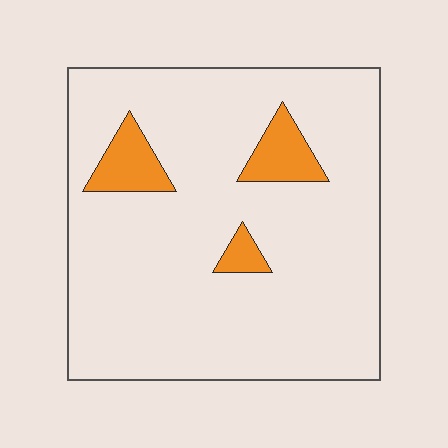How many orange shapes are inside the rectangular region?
3.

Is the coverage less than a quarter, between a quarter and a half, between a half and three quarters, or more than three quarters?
Less than a quarter.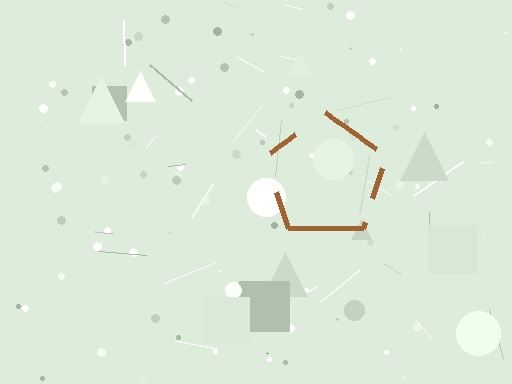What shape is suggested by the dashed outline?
The dashed outline suggests a pentagon.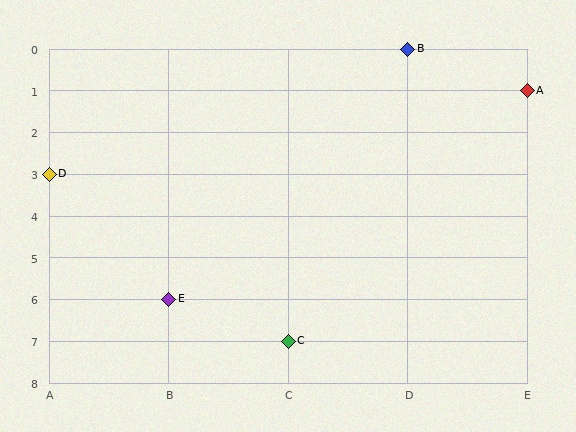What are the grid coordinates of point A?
Point A is at grid coordinates (E, 1).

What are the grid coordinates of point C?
Point C is at grid coordinates (C, 7).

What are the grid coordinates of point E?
Point E is at grid coordinates (B, 6).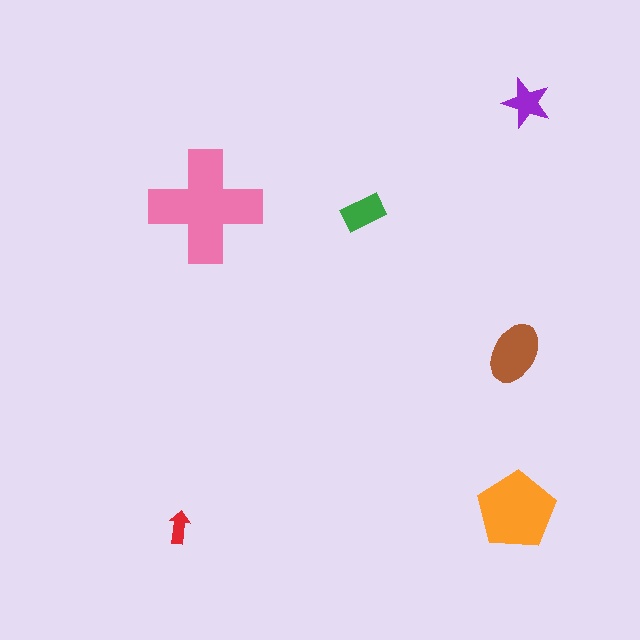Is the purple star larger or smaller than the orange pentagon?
Smaller.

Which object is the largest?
The pink cross.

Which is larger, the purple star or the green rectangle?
The green rectangle.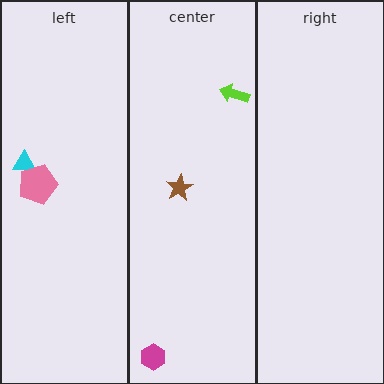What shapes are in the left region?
The cyan triangle, the pink pentagon.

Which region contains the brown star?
The center region.